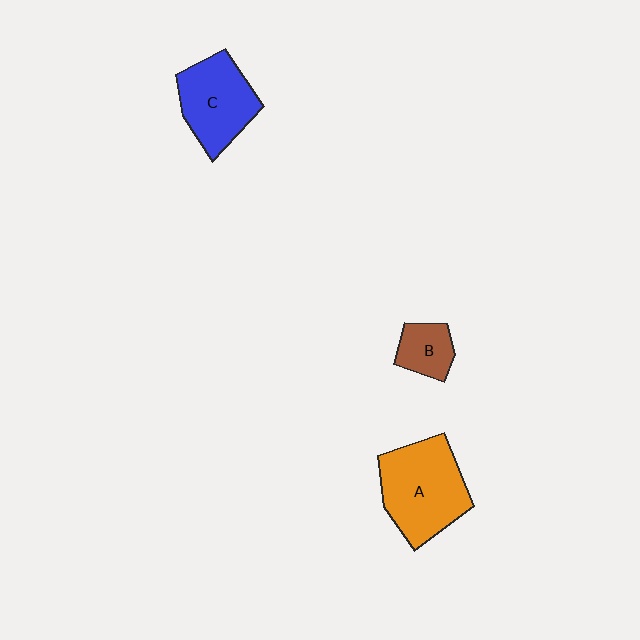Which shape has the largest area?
Shape A (orange).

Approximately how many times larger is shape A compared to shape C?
Approximately 1.3 times.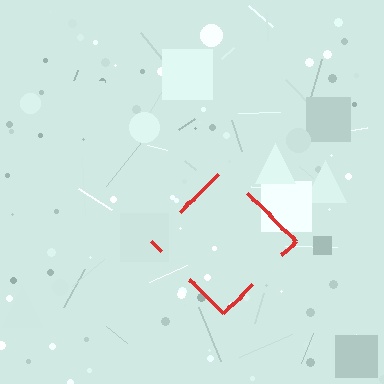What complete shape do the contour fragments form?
The contour fragments form a diamond.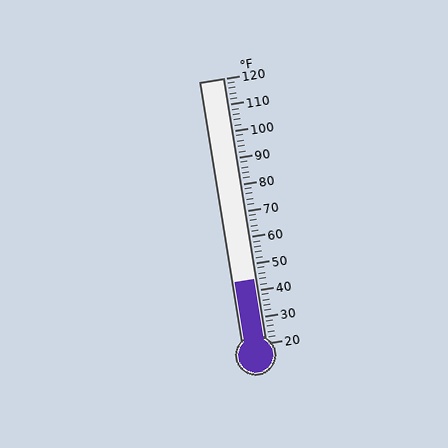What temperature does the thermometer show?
The thermometer shows approximately 44°F.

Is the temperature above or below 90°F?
The temperature is below 90°F.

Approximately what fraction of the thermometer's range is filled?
The thermometer is filled to approximately 25% of its range.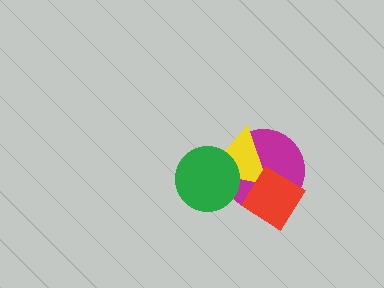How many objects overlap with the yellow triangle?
3 objects overlap with the yellow triangle.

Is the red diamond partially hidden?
No, no other shape covers it.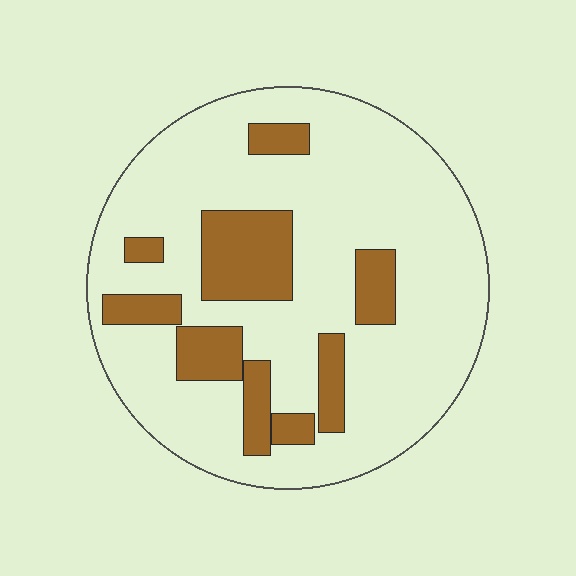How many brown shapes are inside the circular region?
9.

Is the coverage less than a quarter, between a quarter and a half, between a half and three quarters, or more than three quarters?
Less than a quarter.